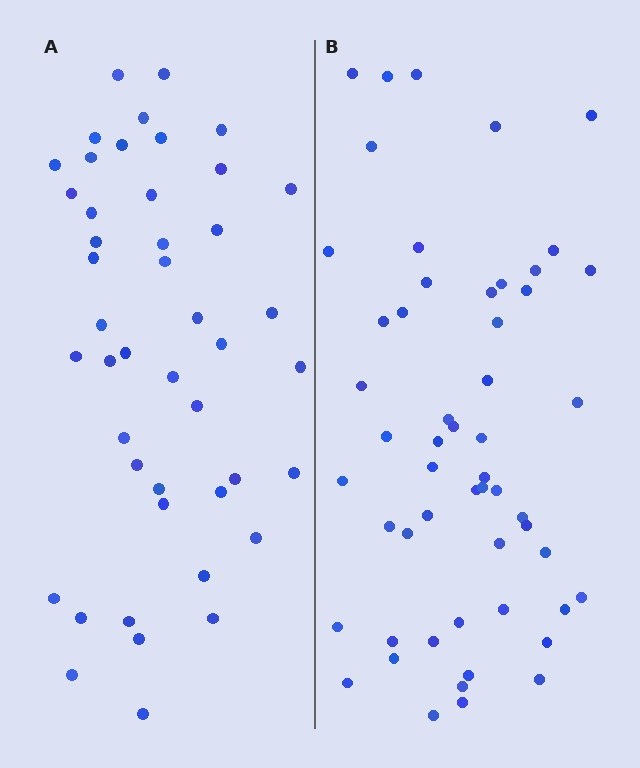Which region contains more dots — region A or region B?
Region B (the right region) has more dots.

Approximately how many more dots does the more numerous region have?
Region B has roughly 8 or so more dots than region A.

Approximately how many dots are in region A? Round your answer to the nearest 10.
About 40 dots. (The exact count is 45, which rounds to 40.)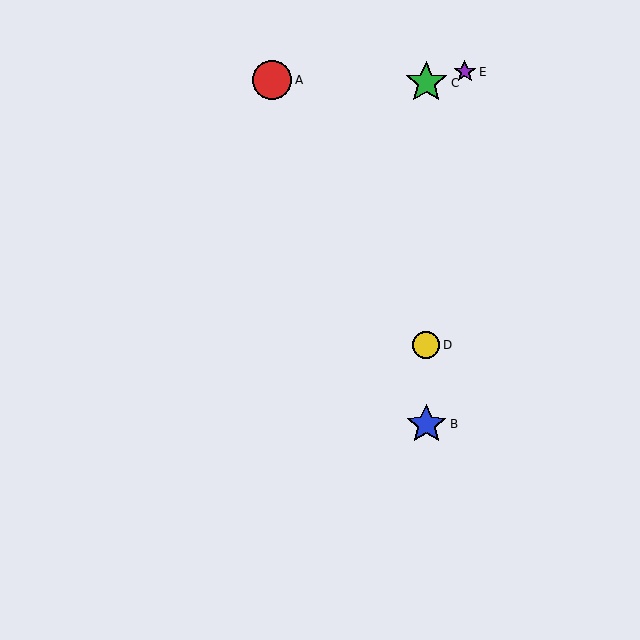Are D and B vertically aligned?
Yes, both are at x≈426.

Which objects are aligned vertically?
Objects B, C, D are aligned vertically.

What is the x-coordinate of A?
Object A is at x≈272.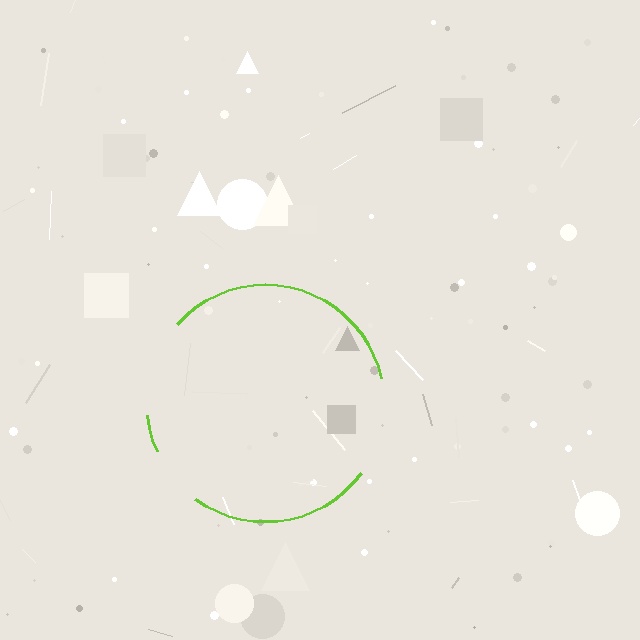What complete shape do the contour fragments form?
The contour fragments form a circle.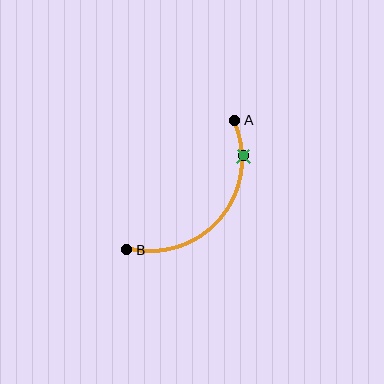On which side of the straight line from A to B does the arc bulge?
The arc bulges below and to the right of the straight line connecting A and B.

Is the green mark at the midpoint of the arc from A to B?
No. The green mark lies on the arc but is closer to endpoint A. The arc midpoint would be at the point on the curve equidistant along the arc from both A and B.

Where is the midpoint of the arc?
The arc midpoint is the point on the curve farthest from the straight line joining A and B. It sits below and to the right of that line.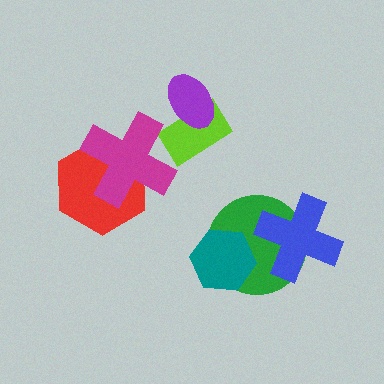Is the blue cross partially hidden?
No, no other shape covers it.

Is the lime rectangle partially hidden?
Yes, it is partially covered by another shape.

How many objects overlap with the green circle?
2 objects overlap with the green circle.